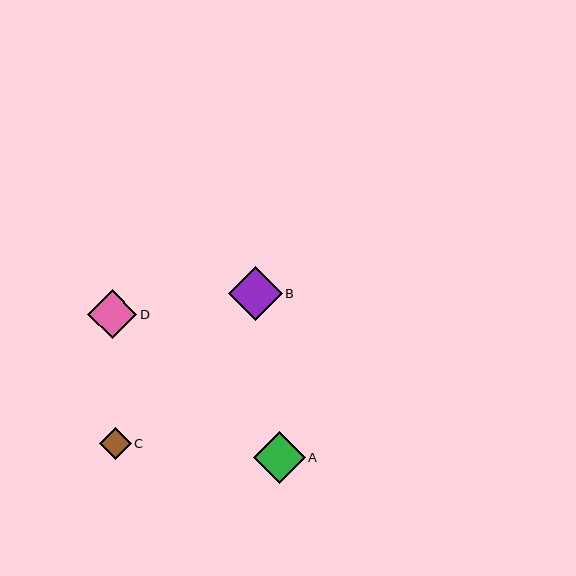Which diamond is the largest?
Diamond B is the largest with a size of approximately 54 pixels.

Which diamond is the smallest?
Diamond C is the smallest with a size of approximately 32 pixels.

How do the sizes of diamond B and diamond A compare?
Diamond B and diamond A are approximately the same size.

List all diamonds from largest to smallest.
From largest to smallest: B, A, D, C.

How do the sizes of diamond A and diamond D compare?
Diamond A and diamond D are approximately the same size.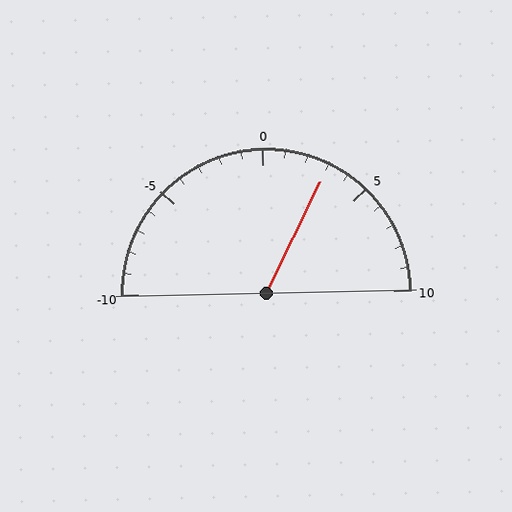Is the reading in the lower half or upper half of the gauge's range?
The reading is in the upper half of the range (-10 to 10).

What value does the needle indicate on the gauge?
The needle indicates approximately 3.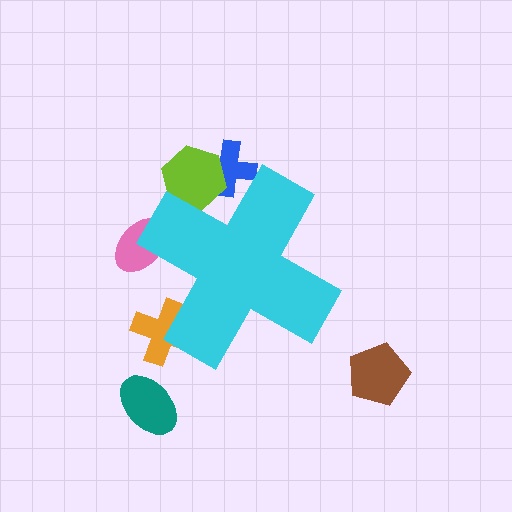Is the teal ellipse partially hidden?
No, the teal ellipse is fully visible.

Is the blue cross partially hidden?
Yes, the blue cross is partially hidden behind the cyan cross.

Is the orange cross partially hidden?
Yes, the orange cross is partially hidden behind the cyan cross.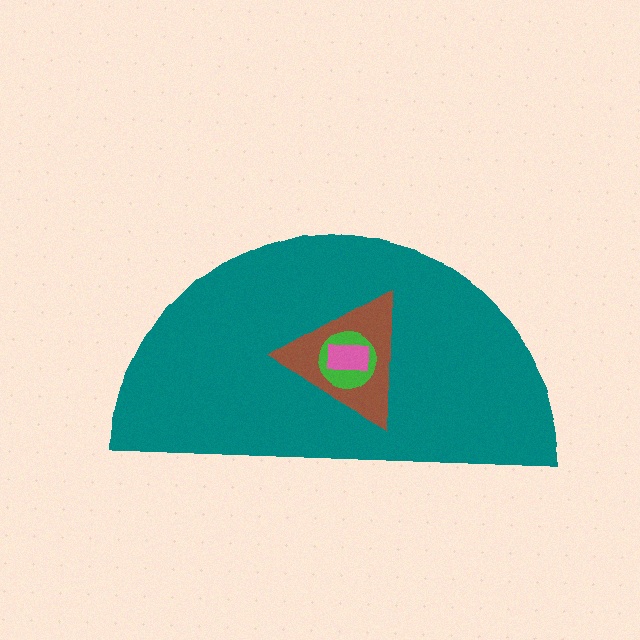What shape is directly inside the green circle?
The pink rectangle.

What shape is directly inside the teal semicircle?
The brown triangle.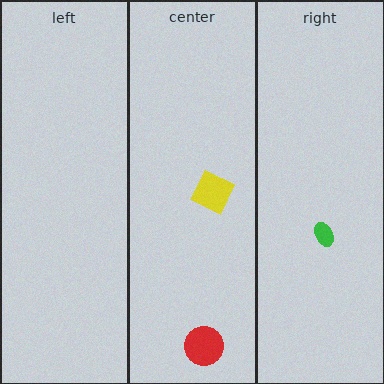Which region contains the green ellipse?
The right region.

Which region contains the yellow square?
The center region.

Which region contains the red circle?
The center region.